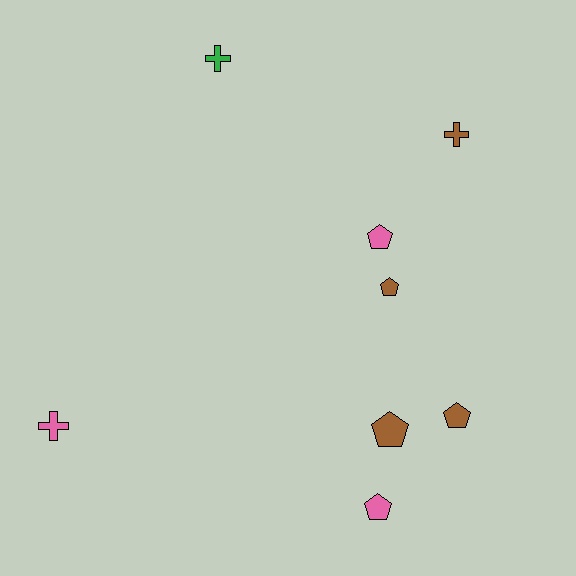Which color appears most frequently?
Brown, with 4 objects.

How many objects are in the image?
There are 8 objects.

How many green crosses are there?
There is 1 green cross.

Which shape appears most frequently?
Pentagon, with 5 objects.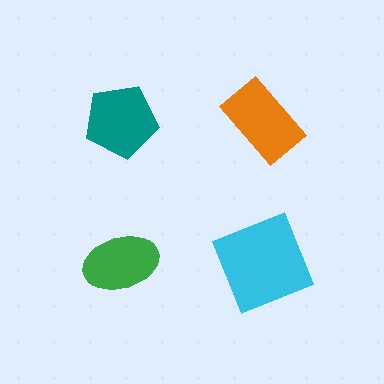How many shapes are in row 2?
2 shapes.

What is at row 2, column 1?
A green ellipse.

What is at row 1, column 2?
An orange rectangle.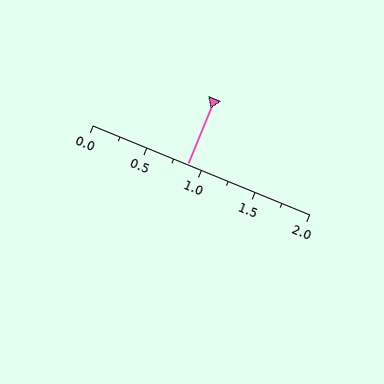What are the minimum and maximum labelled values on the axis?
The axis runs from 0.0 to 2.0.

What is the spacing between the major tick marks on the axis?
The major ticks are spaced 0.5 apart.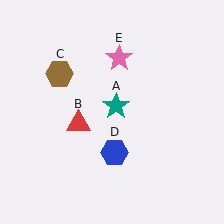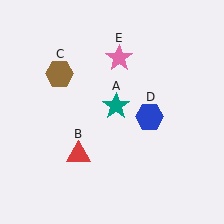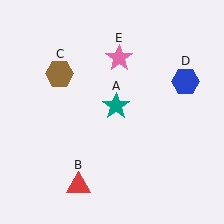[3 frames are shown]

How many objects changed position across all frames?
2 objects changed position: red triangle (object B), blue hexagon (object D).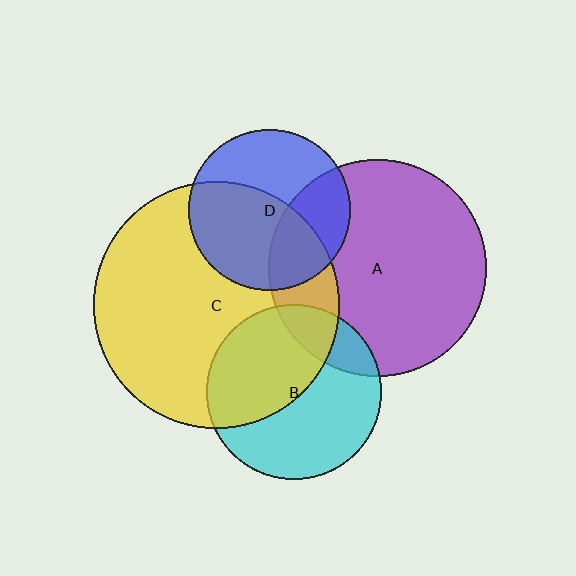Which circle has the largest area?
Circle C (yellow).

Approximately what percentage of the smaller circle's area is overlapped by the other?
Approximately 15%.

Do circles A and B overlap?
Yes.